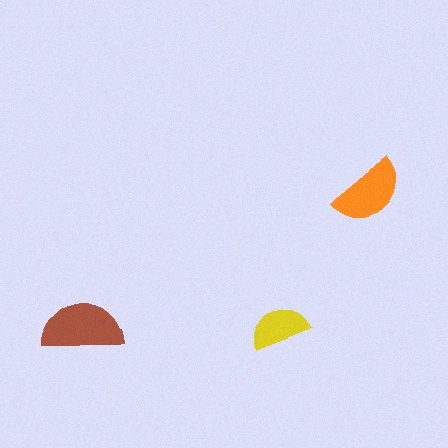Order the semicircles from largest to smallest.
the brown one, the orange one, the yellow one.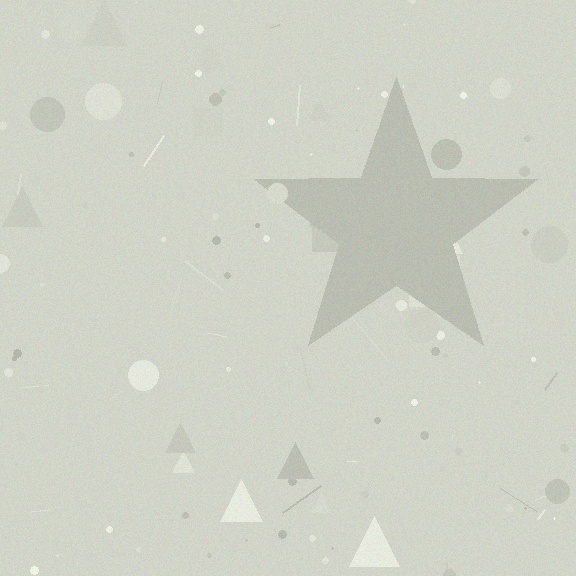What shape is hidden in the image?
A star is hidden in the image.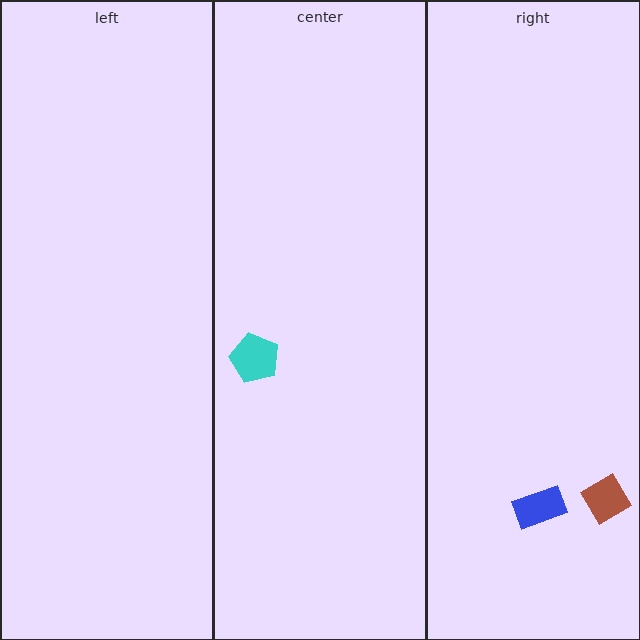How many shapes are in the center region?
1.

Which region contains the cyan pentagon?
The center region.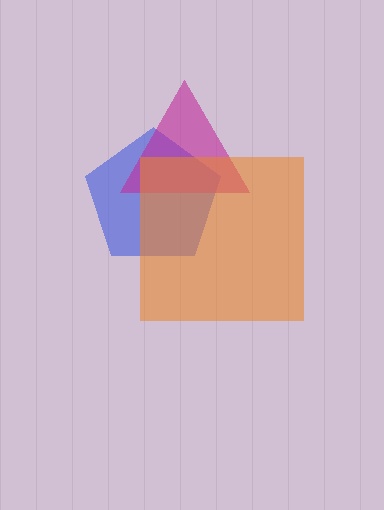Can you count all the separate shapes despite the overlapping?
Yes, there are 3 separate shapes.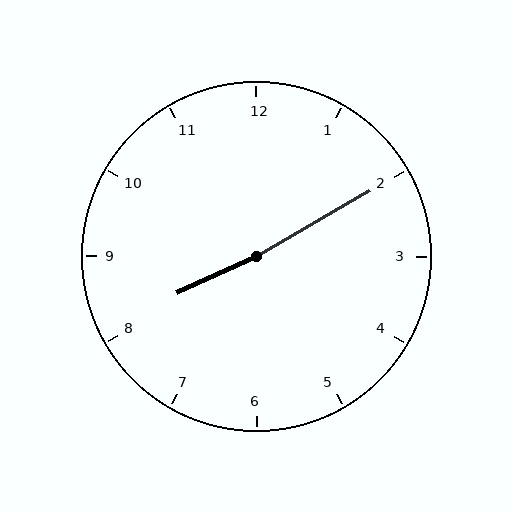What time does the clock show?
8:10.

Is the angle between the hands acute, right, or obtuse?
It is obtuse.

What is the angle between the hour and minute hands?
Approximately 175 degrees.